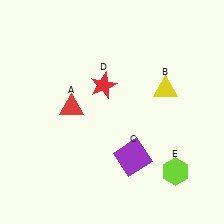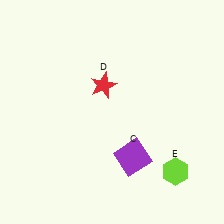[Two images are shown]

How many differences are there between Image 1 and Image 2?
There are 2 differences between the two images.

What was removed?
The yellow triangle (B), the red triangle (A) were removed in Image 2.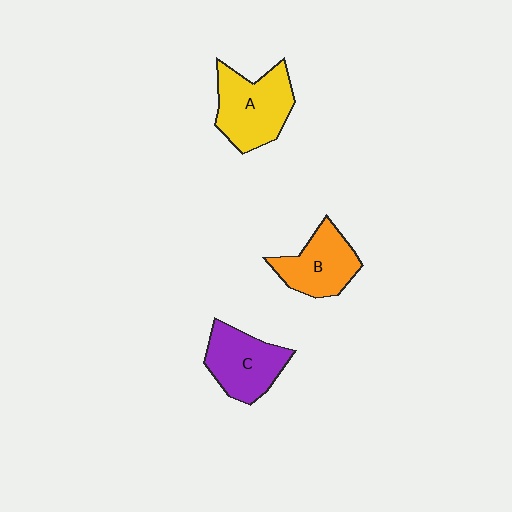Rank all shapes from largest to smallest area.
From largest to smallest: A (yellow), C (purple), B (orange).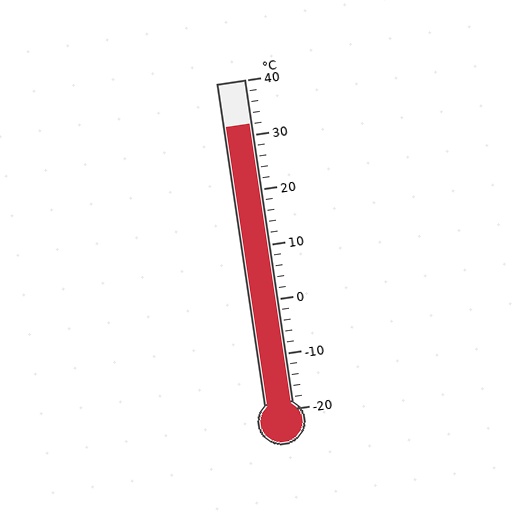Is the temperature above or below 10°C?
The temperature is above 10°C.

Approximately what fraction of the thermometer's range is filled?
The thermometer is filled to approximately 85% of its range.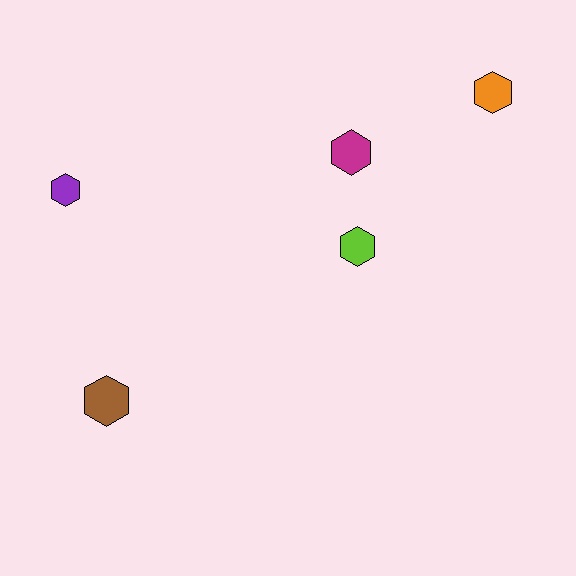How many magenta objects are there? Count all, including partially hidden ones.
There is 1 magenta object.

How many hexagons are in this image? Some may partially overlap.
There are 5 hexagons.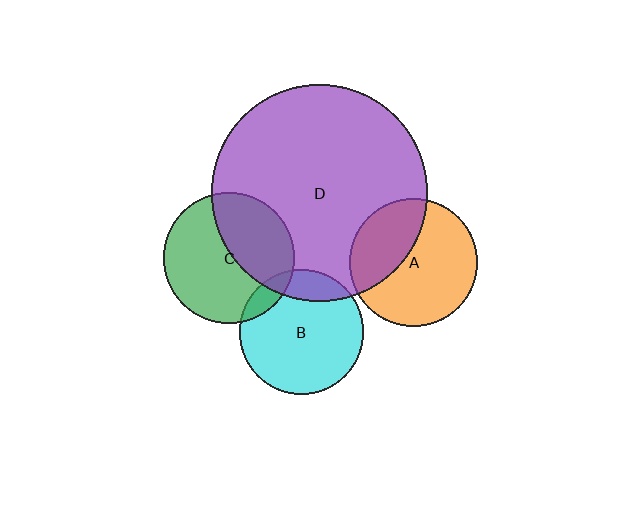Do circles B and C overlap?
Yes.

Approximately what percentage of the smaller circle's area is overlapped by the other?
Approximately 10%.